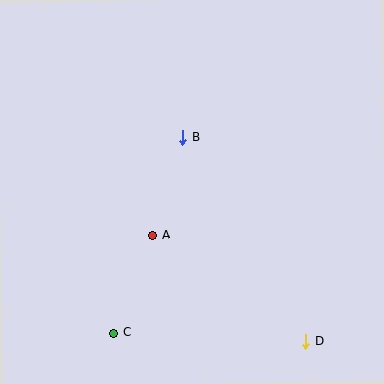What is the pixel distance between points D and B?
The distance between D and B is 239 pixels.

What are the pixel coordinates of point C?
Point C is at (114, 333).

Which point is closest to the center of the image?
Point B at (182, 137) is closest to the center.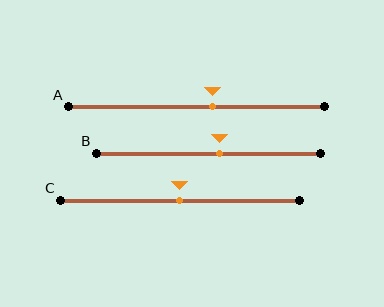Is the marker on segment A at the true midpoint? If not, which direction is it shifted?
No, the marker on segment A is shifted to the right by about 6% of the segment length.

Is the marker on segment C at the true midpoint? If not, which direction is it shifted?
Yes, the marker on segment C is at the true midpoint.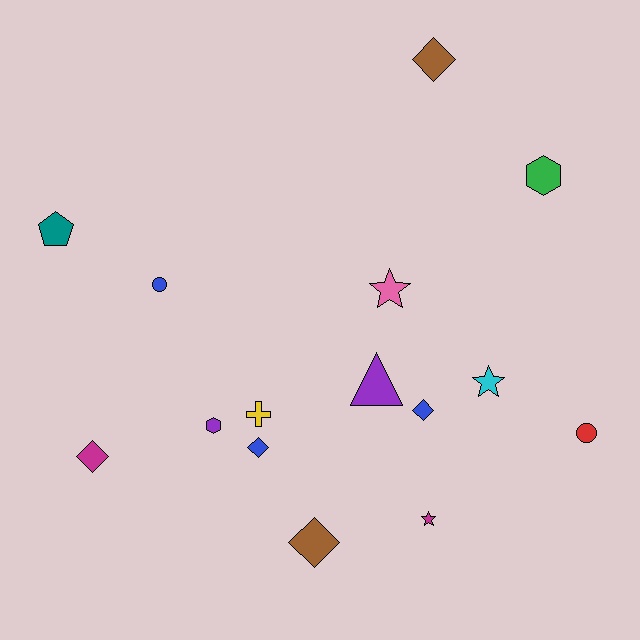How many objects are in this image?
There are 15 objects.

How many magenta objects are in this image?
There are 2 magenta objects.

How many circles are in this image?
There are 2 circles.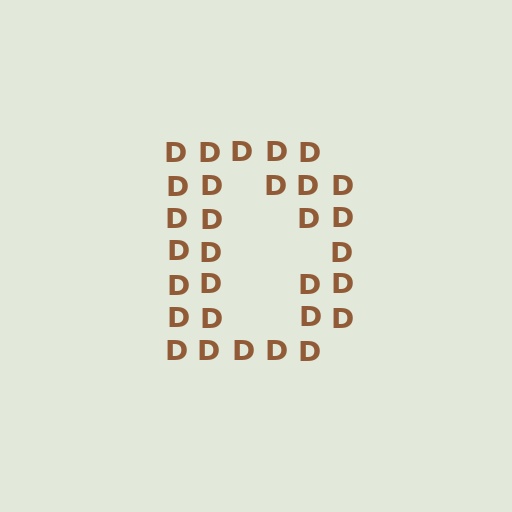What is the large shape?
The large shape is the letter D.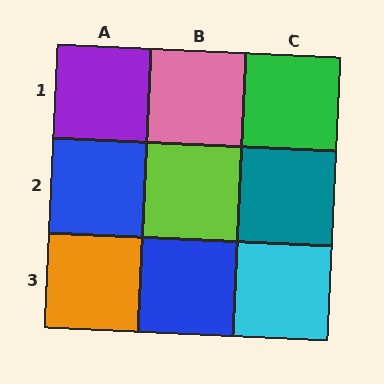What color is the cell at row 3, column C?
Cyan.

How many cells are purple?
1 cell is purple.